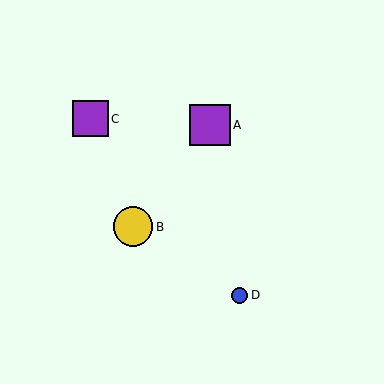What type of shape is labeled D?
Shape D is a blue circle.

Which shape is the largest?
The purple square (labeled A) is the largest.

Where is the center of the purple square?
The center of the purple square is at (90, 119).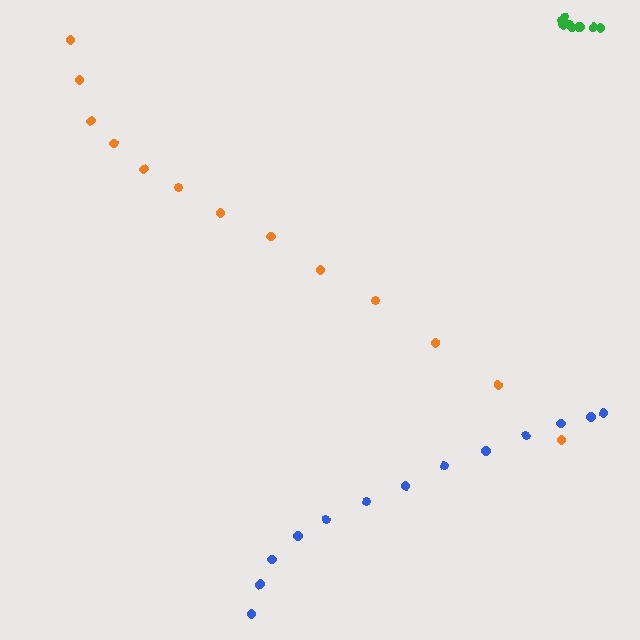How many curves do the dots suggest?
There are 3 distinct paths.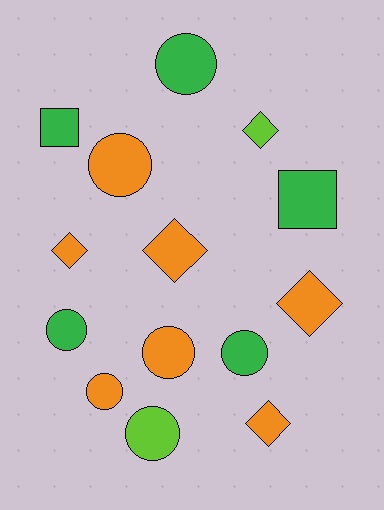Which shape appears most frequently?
Circle, with 7 objects.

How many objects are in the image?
There are 14 objects.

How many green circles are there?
There are 3 green circles.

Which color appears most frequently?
Orange, with 7 objects.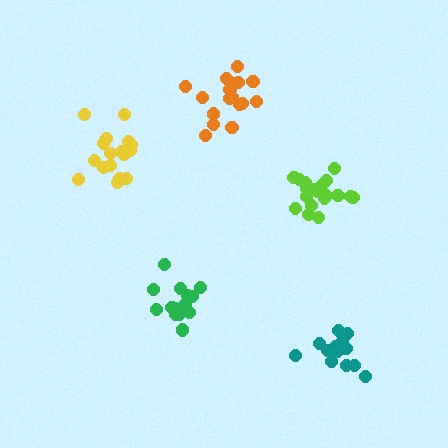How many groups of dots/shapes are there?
There are 5 groups.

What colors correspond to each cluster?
The clusters are colored: lime, orange, yellow, green, teal.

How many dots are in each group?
Group 1: 20 dots, Group 2: 17 dots, Group 3: 17 dots, Group 4: 15 dots, Group 5: 15 dots (84 total).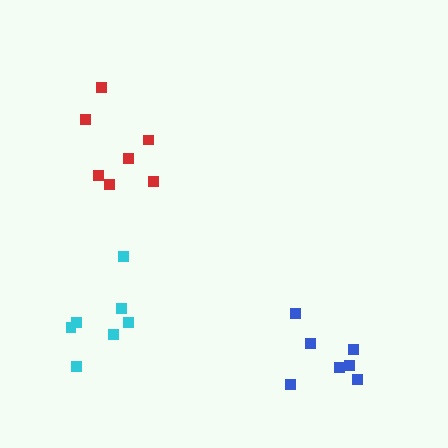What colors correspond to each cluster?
The clusters are colored: red, cyan, blue.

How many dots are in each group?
Group 1: 7 dots, Group 2: 7 dots, Group 3: 7 dots (21 total).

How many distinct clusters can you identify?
There are 3 distinct clusters.